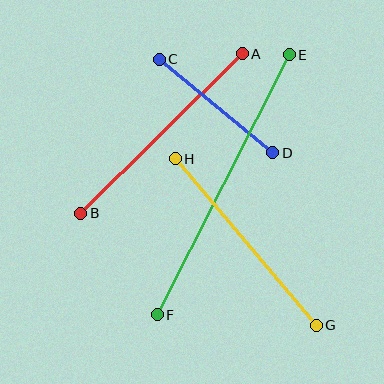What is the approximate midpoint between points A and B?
The midpoint is at approximately (161, 134) pixels.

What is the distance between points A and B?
The distance is approximately 227 pixels.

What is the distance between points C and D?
The distance is approximately 147 pixels.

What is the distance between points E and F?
The distance is approximately 292 pixels.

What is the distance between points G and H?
The distance is approximately 218 pixels.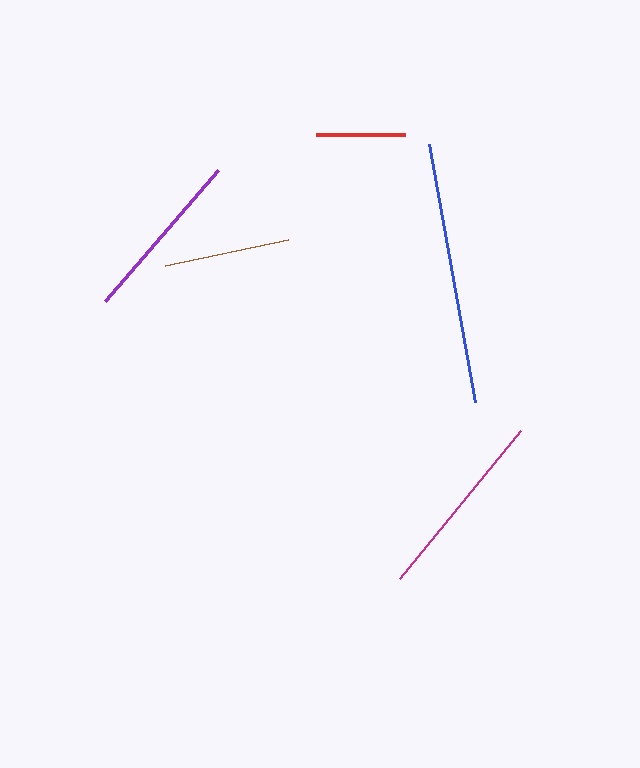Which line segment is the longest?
The blue line is the longest at approximately 262 pixels.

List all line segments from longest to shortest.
From longest to shortest: blue, magenta, purple, brown, red.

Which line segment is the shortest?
The red line is the shortest at approximately 88 pixels.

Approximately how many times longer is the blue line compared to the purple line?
The blue line is approximately 1.5 times the length of the purple line.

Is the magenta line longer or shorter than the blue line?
The blue line is longer than the magenta line.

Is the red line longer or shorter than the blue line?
The blue line is longer than the red line.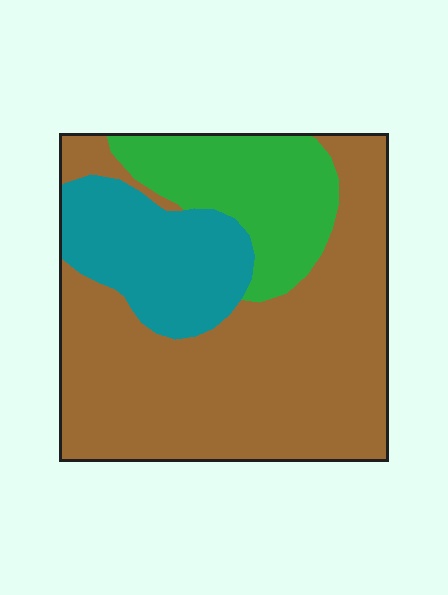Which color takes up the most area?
Brown, at roughly 60%.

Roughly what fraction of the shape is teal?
Teal takes up less than a quarter of the shape.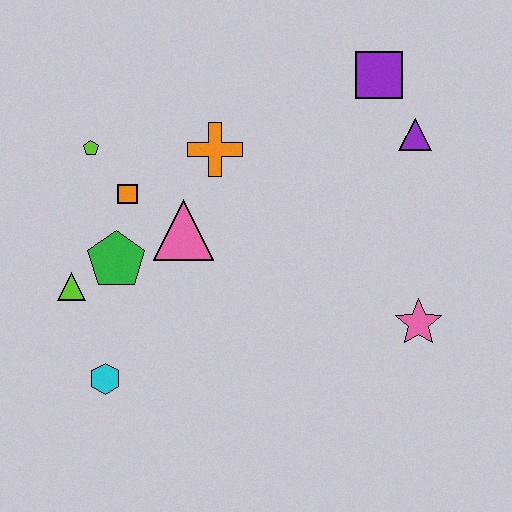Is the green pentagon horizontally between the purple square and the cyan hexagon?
Yes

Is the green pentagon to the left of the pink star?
Yes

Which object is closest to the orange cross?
The pink triangle is closest to the orange cross.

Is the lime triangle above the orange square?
No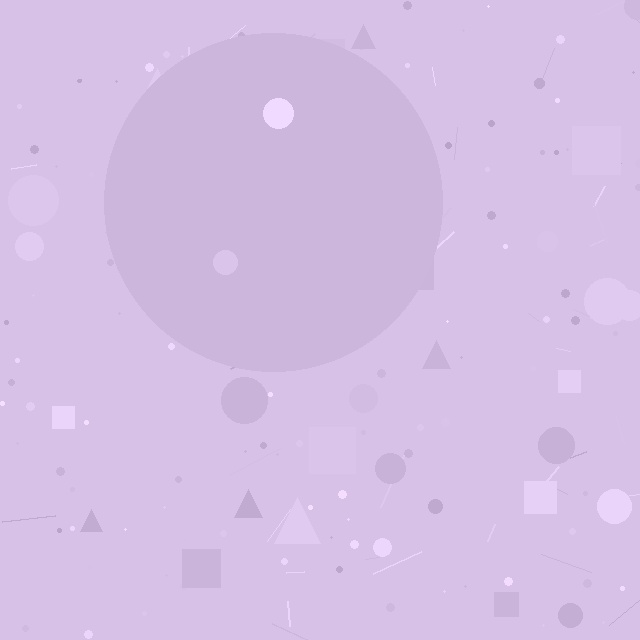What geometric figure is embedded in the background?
A circle is embedded in the background.